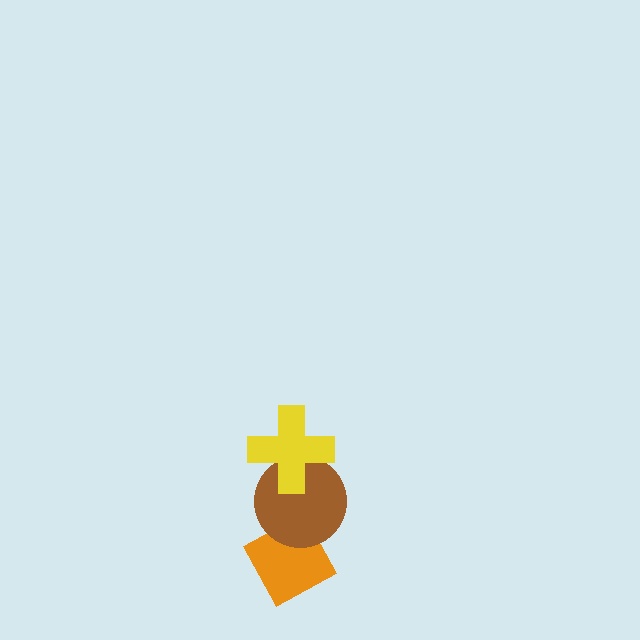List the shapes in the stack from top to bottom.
From top to bottom: the yellow cross, the brown circle, the orange diamond.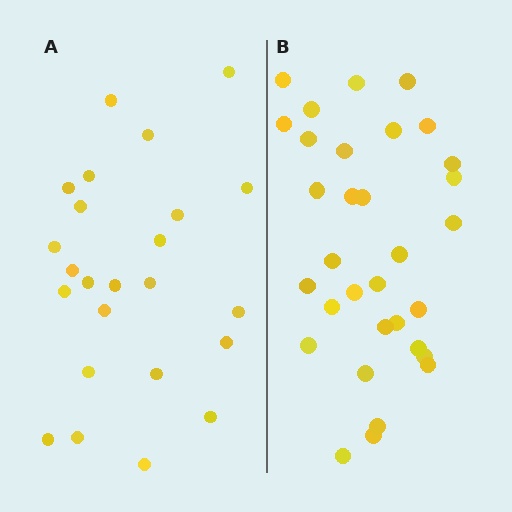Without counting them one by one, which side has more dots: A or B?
Region B (the right region) has more dots.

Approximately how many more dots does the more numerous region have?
Region B has roughly 8 or so more dots than region A.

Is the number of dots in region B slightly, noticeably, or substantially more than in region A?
Region B has noticeably more, but not dramatically so. The ratio is roughly 1.3 to 1.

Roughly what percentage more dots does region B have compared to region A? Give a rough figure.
About 35% more.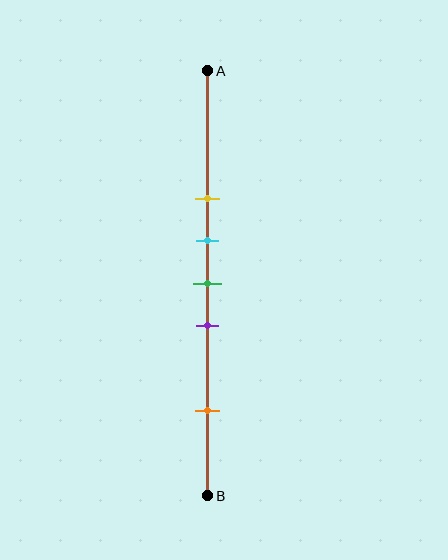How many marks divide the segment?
There are 5 marks dividing the segment.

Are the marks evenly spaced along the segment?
No, the marks are not evenly spaced.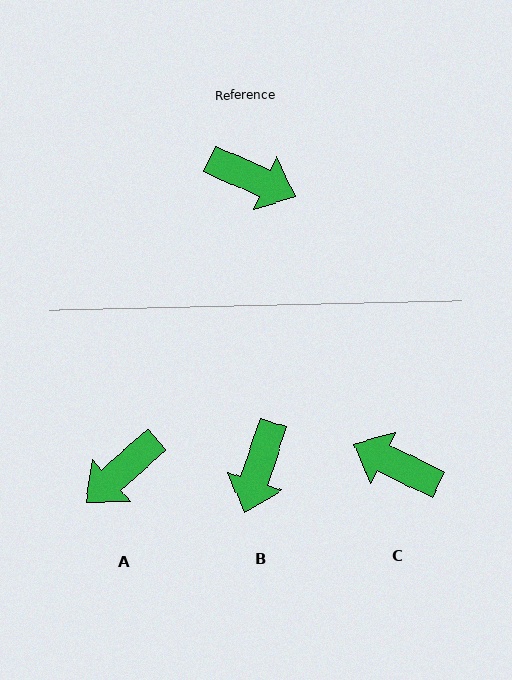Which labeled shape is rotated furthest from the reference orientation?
C, about 178 degrees away.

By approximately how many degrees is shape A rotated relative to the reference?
Approximately 114 degrees clockwise.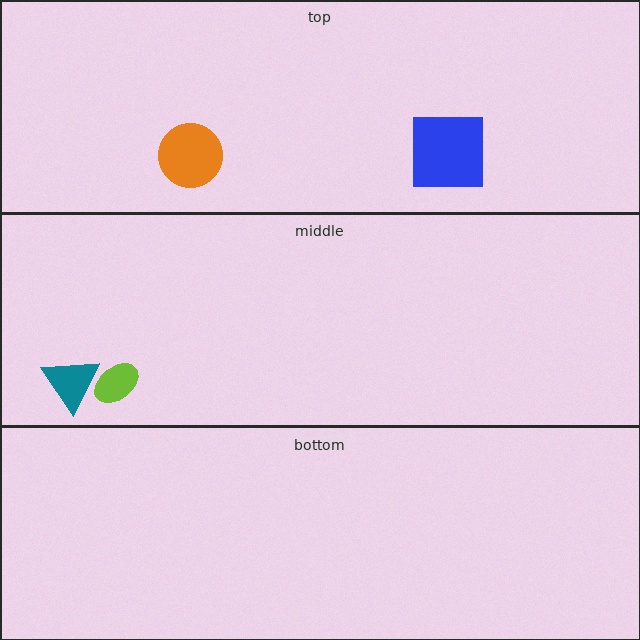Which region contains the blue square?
The top region.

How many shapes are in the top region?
2.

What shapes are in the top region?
The orange circle, the blue square.